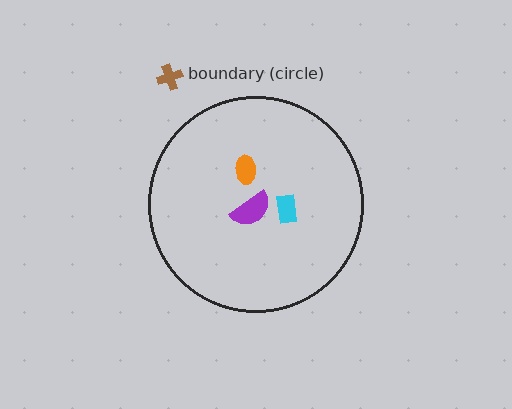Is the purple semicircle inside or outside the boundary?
Inside.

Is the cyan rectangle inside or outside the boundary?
Inside.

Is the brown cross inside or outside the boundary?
Outside.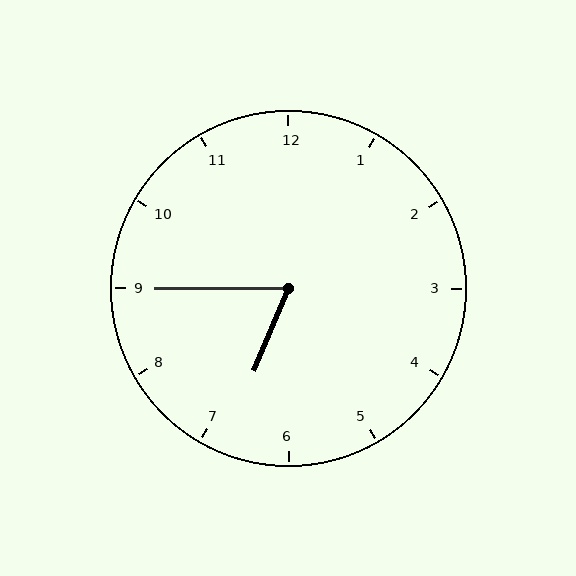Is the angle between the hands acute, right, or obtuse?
It is acute.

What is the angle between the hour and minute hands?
Approximately 68 degrees.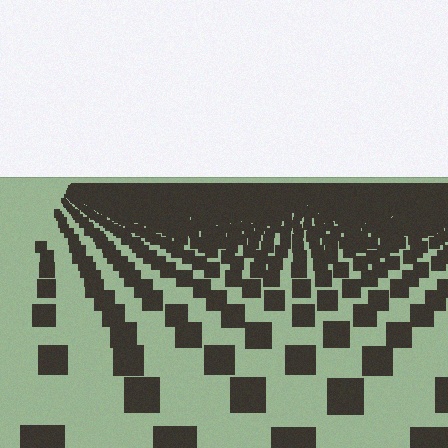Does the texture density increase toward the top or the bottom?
Density increases toward the top.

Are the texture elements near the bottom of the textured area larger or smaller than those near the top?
Larger. Near the bottom, elements are closer to the viewer and appear at a bigger on-screen size.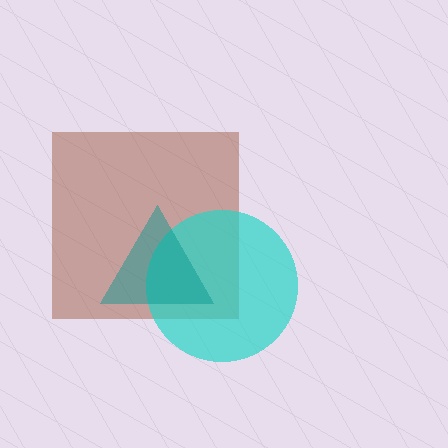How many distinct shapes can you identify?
There are 3 distinct shapes: a brown square, a cyan circle, a teal triangle.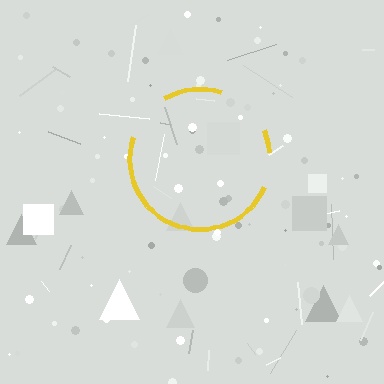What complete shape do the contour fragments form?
The contour fragments form a circle.